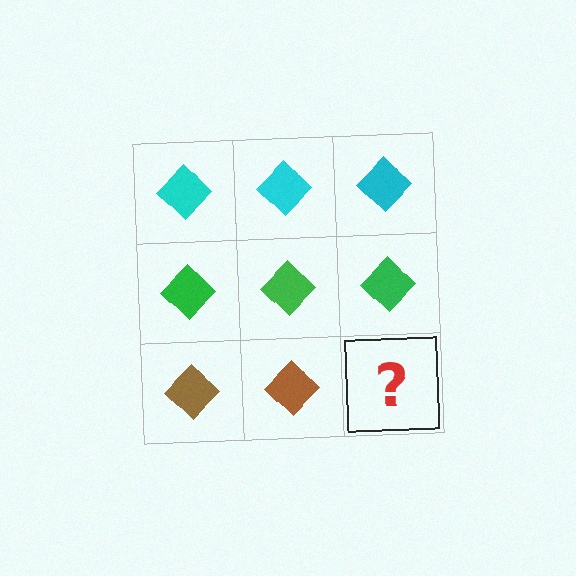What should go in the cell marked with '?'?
The missing cell should contain a brown diamond.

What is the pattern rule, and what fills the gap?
The rule is that each row has a consistent color. The gap should be filled with a brown diamond.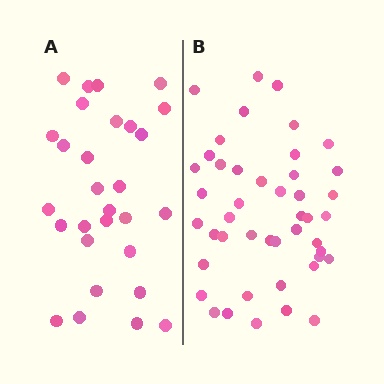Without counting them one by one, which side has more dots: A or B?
Region B (the right region) has more dots.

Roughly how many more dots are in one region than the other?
Region B has approximately 15 more dots than region A.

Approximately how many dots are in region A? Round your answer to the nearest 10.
About 30 dots. (The exact count is 29, which rounds to 30.)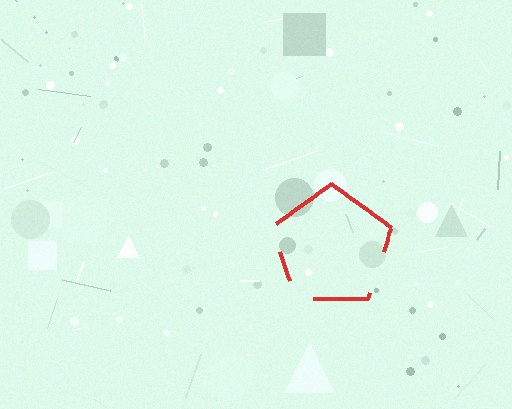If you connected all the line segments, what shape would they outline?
They would outline a pentagon.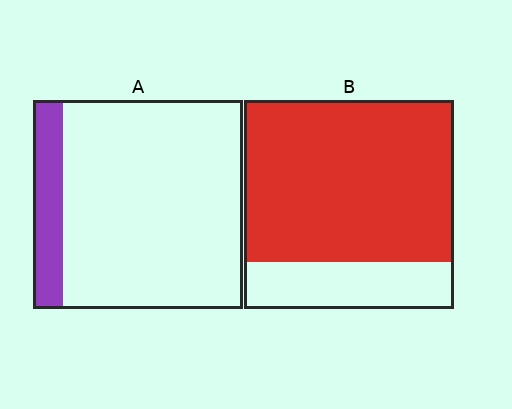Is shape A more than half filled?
No.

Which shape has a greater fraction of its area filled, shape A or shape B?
Shape B.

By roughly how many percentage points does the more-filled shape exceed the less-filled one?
By roughly 65 percentage points (B over A).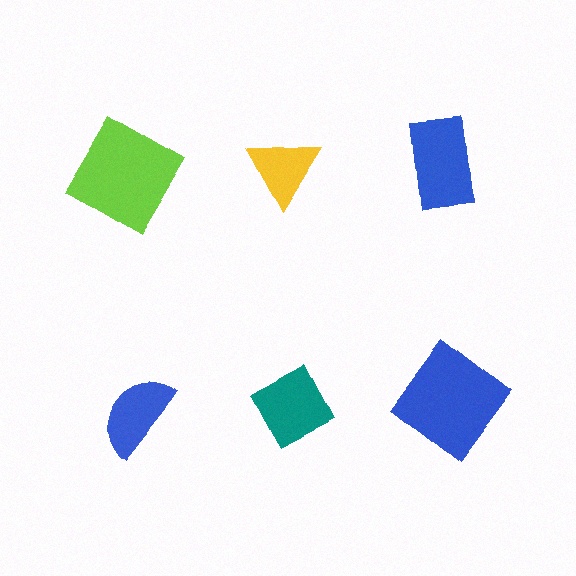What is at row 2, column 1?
A blue semicircle.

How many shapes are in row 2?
3 shapes.